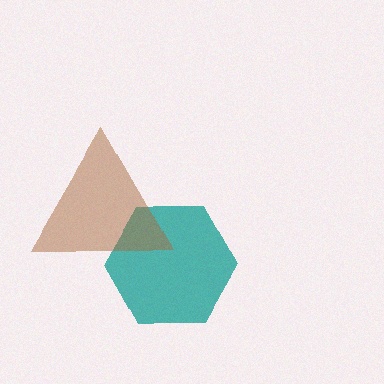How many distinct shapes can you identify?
There are 2 distinct shapes: a teal hexagon, a brown triangle.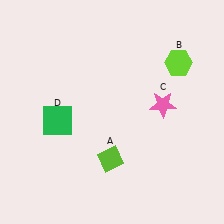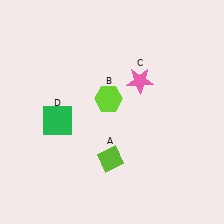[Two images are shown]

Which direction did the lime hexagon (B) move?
The lime hexagon (B) moved left.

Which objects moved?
The objects that moved are: the lime hexagon (B), the pink star (C).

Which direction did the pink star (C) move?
The pink star (C) moved up.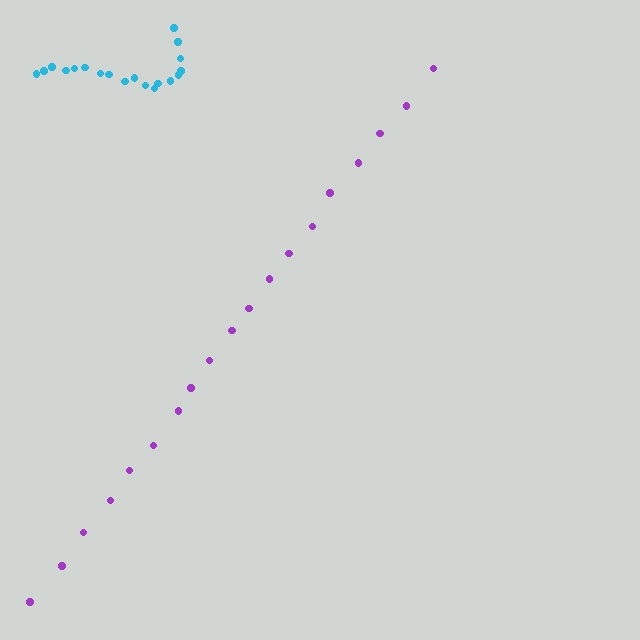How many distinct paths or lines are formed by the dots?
There are 2 distinct paths.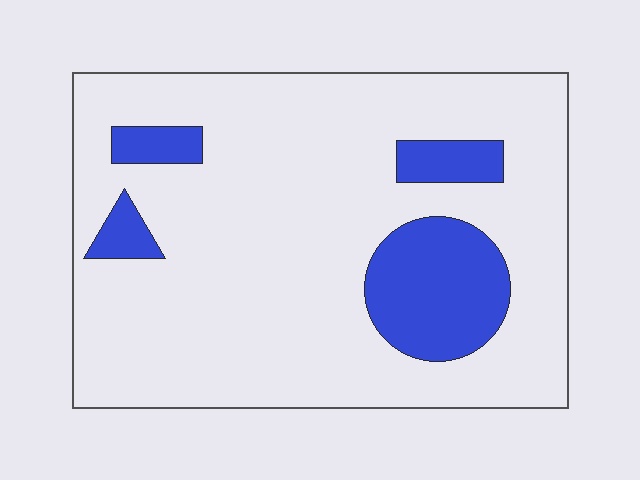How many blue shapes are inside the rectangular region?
4.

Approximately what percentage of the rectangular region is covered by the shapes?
Approximately 15%.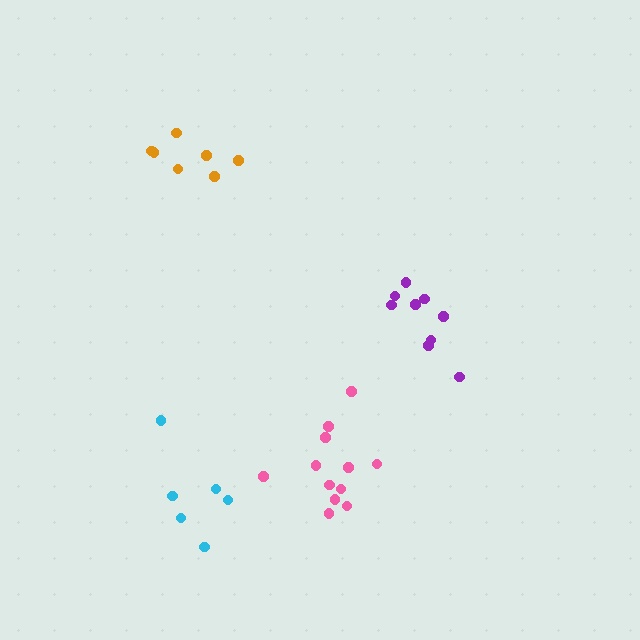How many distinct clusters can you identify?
There are 4 distinct clusters.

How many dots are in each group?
Group 1: 12 dots, Group 2: 8 dots, Group 3: 9 dots, Group 4: 6 dots (35 total).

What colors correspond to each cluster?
The clusters are colored: pink, orange, purple, cyan.